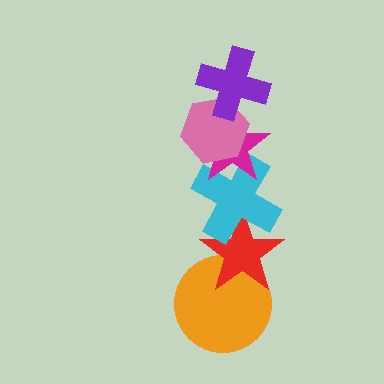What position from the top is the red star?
The red star is 5th from the top.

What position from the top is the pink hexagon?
The pink hexagon is 2nd from the top.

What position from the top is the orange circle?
The orange circle is 6th from the top.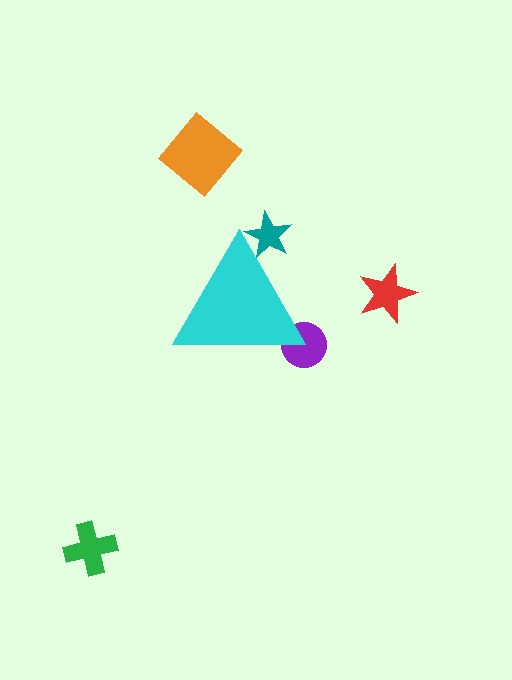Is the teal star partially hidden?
Yes, the teal star is partially hidden behind the cyan triangle.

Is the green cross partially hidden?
No, the green cross is fully visible.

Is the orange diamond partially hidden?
No, the orange diamond is fully visible.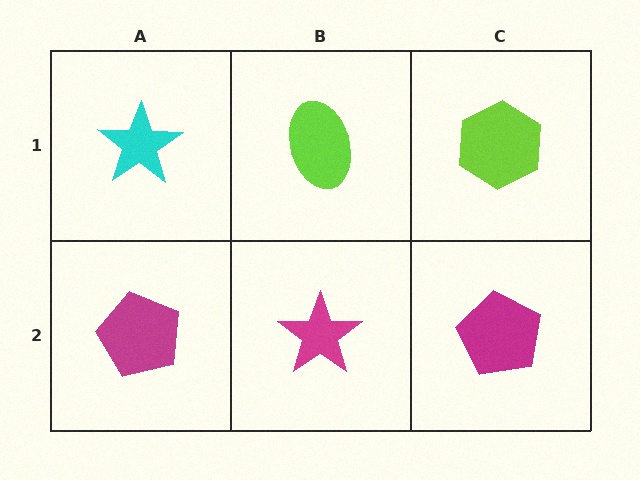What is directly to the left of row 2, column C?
A magenta star.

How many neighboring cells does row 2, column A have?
2.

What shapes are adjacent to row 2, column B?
A lime ellipse (row 1, column B), a magenta pentagon (row 2, column A), a magenta pentagon (row 2, column C).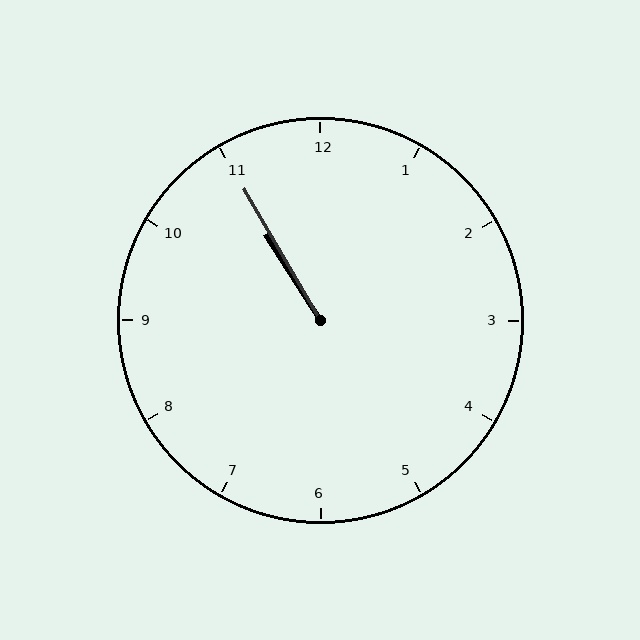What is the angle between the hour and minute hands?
Approximately 2 degrees.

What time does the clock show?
10:55.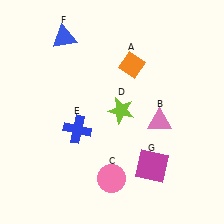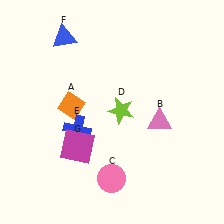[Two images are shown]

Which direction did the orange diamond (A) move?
The orange diamond (A) moved left.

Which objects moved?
The objects that moved are: the orange diamond (A), the magenta square (G).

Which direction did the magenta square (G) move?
The magenta square (G) moved left.